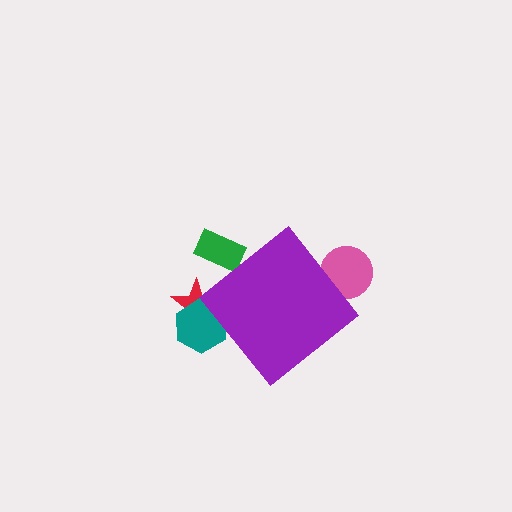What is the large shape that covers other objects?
A purple diamond.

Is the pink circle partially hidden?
Yes, the pink circle is partially hidden behind the purple diamond.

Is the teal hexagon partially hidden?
Yes, the teal hexagon is partially hidden behind the purple diamond.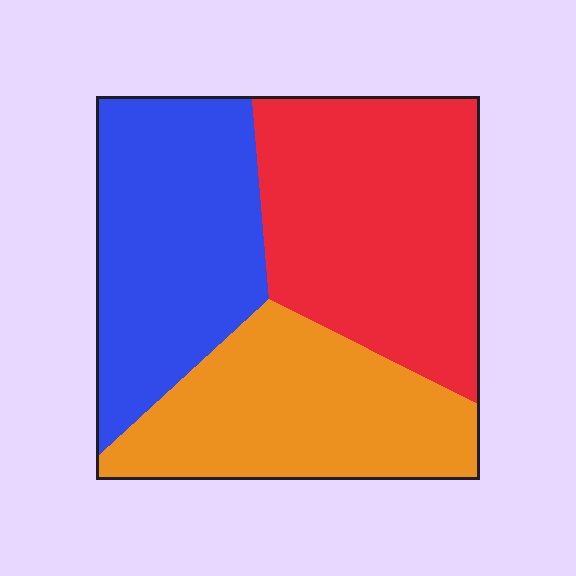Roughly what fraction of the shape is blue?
Blue covers roughly 30% of the shape.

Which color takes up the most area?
Red, at roughly 40%.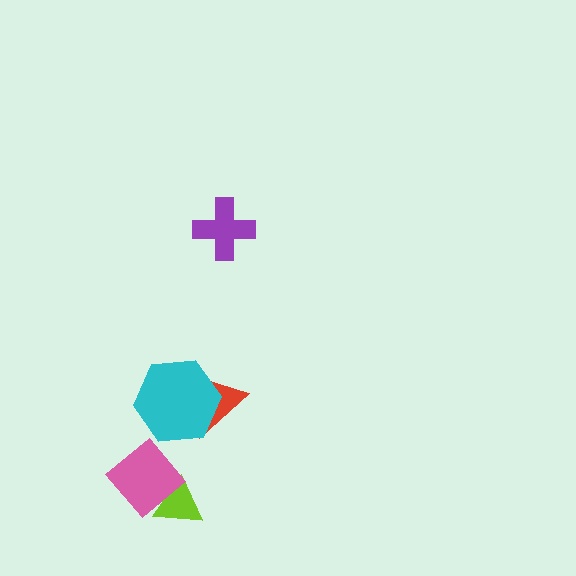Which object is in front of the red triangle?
The cyan hexagon is in front of the red triangle.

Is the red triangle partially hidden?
Yes, it is partially covered by another shape.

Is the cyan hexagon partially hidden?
No, no other shape covers it.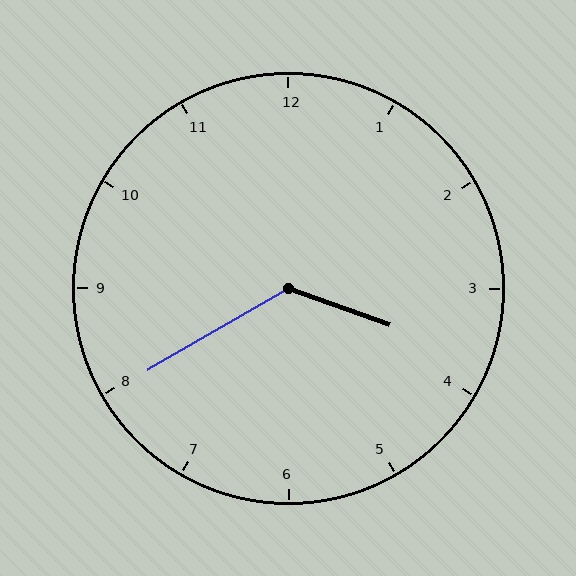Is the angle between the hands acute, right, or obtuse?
It is obtuse.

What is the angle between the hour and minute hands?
Approximately 130 degrees.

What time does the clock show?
3:40.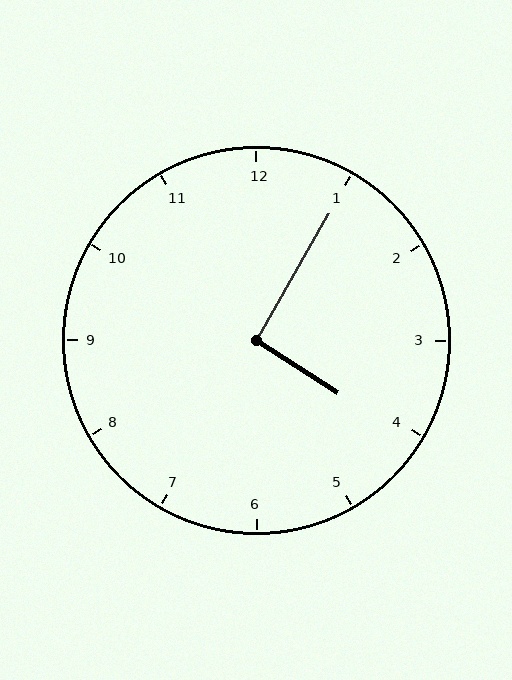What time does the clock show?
4:05.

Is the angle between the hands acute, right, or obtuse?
It is right.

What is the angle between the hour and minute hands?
Approximately 92 degrees.